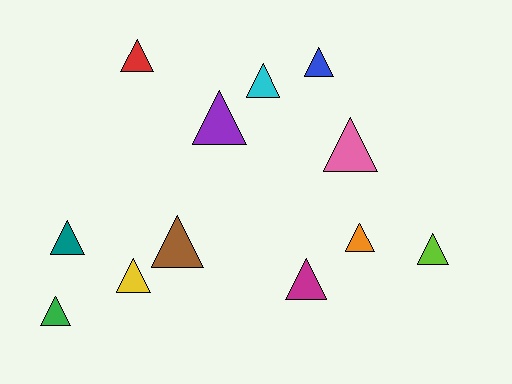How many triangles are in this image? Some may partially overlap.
There are 12 triangles.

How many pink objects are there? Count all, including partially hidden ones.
There is 1 pink object.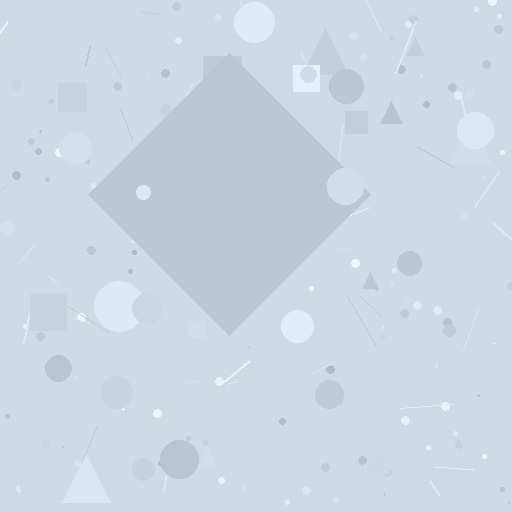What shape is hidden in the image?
A diamond is hidden in the image.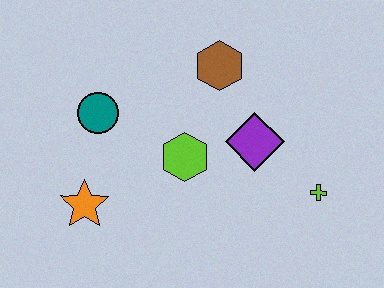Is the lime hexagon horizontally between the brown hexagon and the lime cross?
No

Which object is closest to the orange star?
The teal circle is closest to the orange star.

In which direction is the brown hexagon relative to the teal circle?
The brown hexagon is to the right of the teal circle.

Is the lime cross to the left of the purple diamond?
No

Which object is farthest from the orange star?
The lime cross is farthest from the orange star.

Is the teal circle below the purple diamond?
No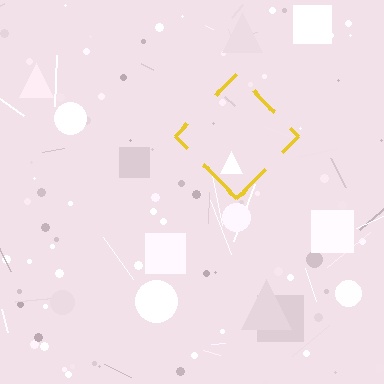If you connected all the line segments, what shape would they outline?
They would outline a diamond.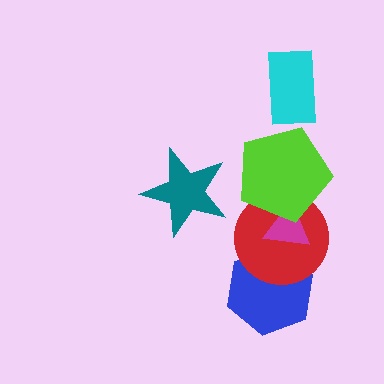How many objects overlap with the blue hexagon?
2 objects overlap with the blue hexagon.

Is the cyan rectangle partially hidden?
No, no other shape covers it.